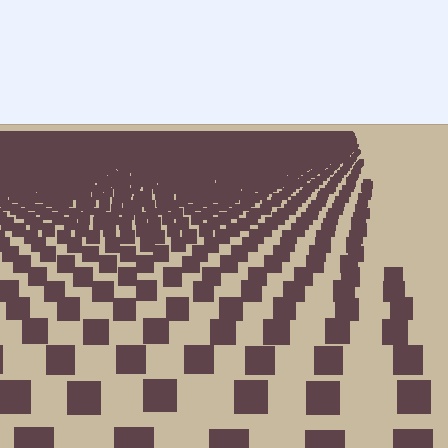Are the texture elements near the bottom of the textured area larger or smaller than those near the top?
Larger. Near the bottom, elements are closer to the viewer and appear at a bigger on-screen size.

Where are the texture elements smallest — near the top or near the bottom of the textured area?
Near the top.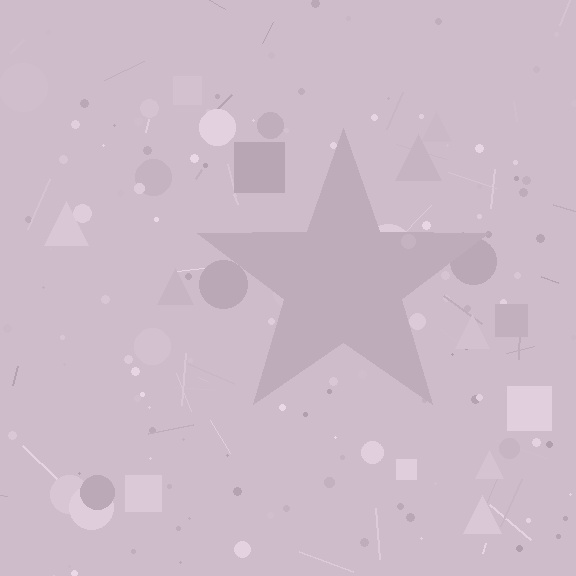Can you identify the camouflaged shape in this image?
The camouflaged shape is a star.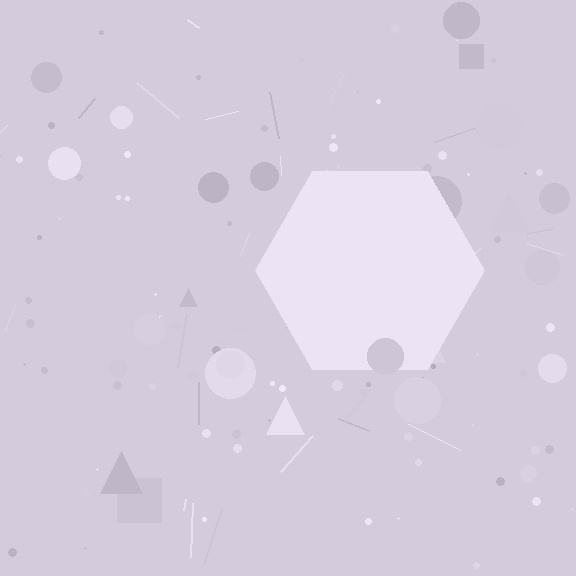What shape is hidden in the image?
A hexagon is hidden in the image.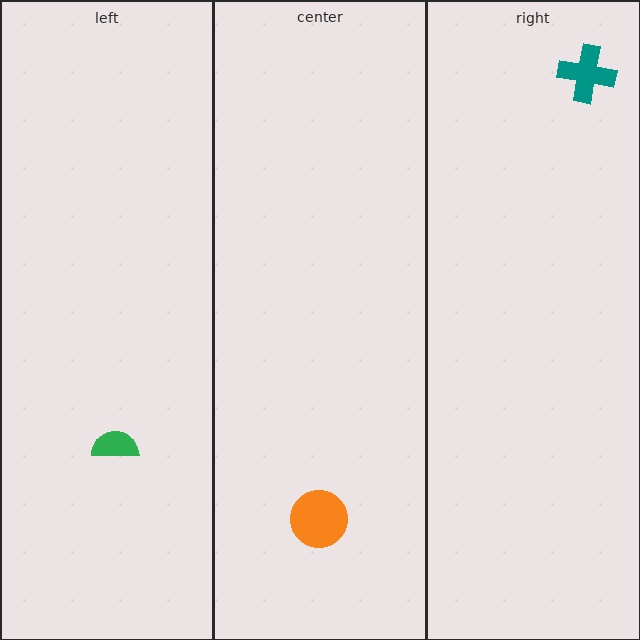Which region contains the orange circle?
The center region.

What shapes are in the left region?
The green semicircle.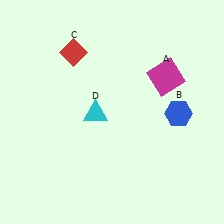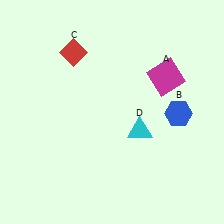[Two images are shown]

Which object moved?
The cyan triangle (D) moved right.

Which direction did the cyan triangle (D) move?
The cyan triangle (D) moved right.